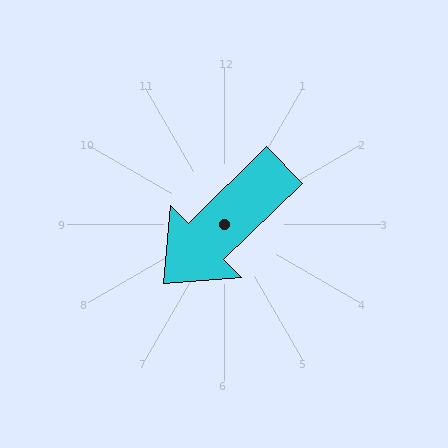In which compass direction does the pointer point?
Southwest.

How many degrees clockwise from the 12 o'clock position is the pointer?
Approximately 226 degrees.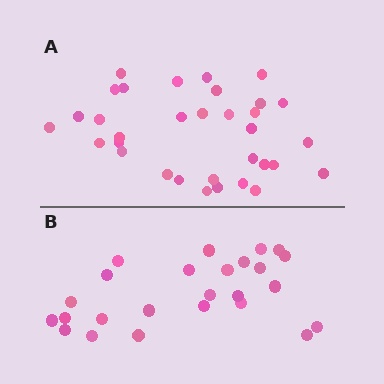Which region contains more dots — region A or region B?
Region A (the top region) has more dots.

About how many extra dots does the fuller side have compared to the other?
Region A has roughly 8 or so more dots than region B.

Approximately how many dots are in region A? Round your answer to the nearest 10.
About 30 dots. (The exact count is 33, which rounds to 30.)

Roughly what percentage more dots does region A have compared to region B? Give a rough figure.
About 30% more.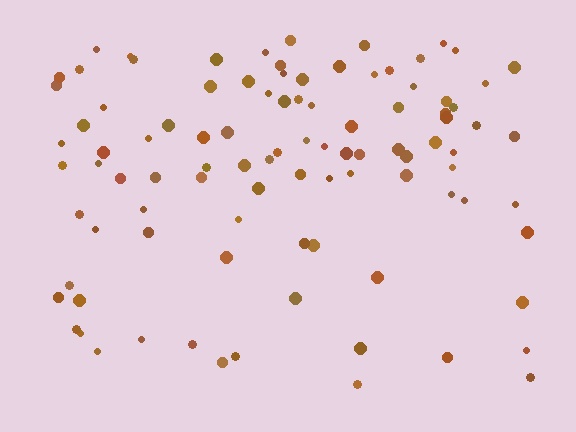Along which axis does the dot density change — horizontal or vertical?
Vertical.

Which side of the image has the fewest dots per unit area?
The bottom.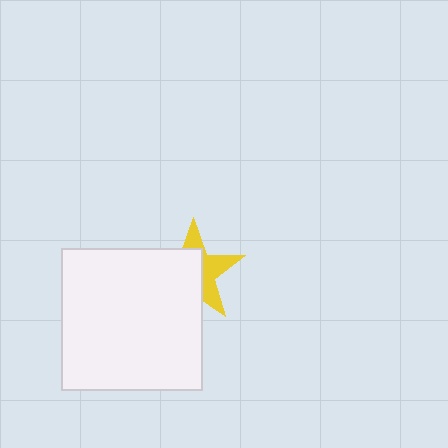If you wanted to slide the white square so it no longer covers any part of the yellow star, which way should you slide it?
Slide it toward the lower-left — that is the most direct way to separate the two shapes.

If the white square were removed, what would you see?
You would see the complete yellow star.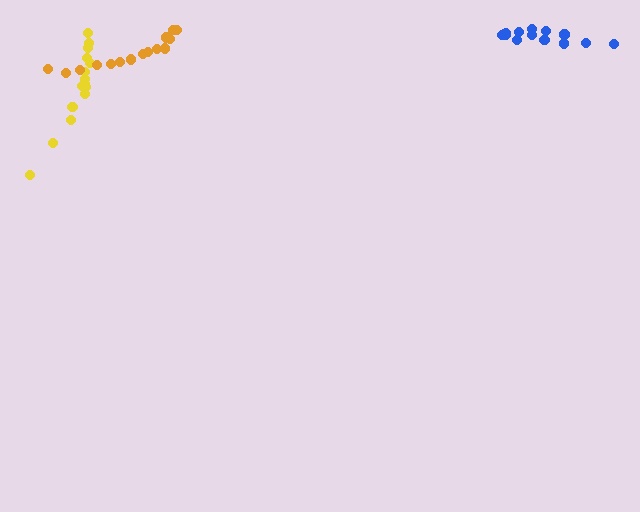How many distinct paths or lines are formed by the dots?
There are 3 distinct paths.